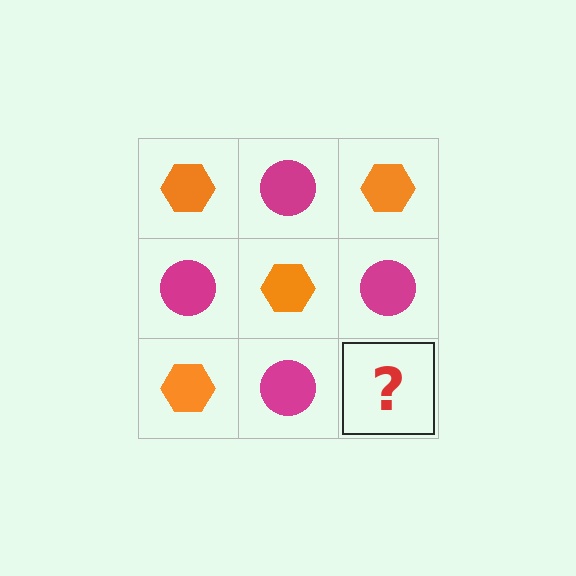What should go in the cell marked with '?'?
The missing cell should contain an orange hexagon.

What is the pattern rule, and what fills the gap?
The rule is that it alternates orange hexagon and magenta circle in a checkerboard pattern. The gap should be filled with an orange hexagon.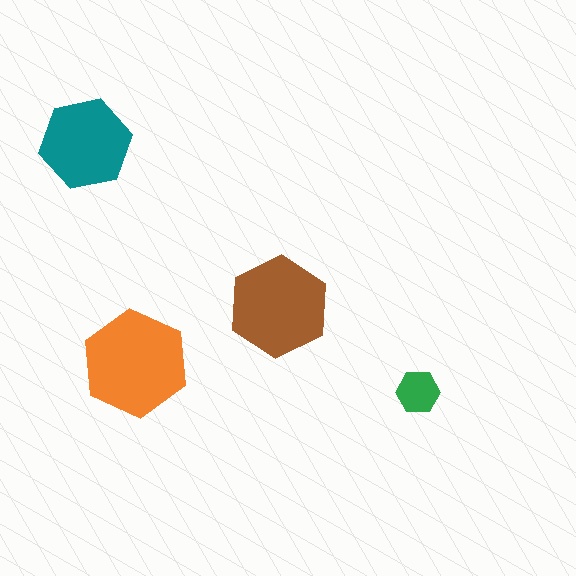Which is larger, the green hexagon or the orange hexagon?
The orange one.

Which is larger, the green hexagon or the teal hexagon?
The teal one.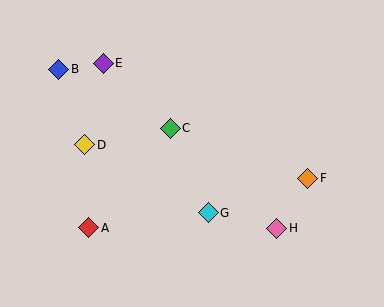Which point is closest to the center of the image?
Point C at (170, 128) is closest to the center.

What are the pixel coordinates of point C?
Point C is at (170, 128).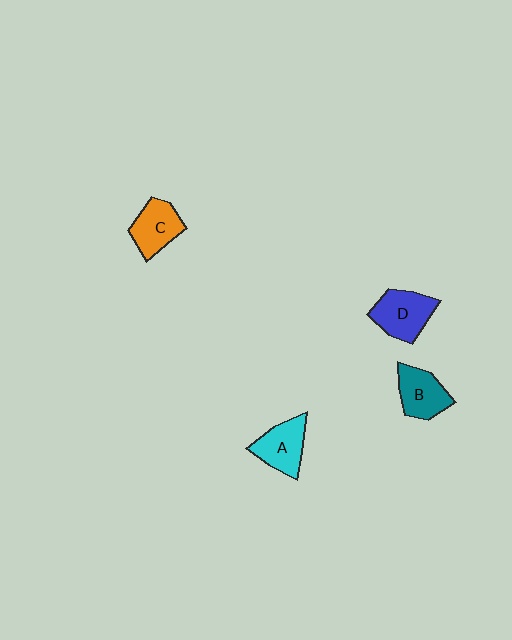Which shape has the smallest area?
Shape B (teal).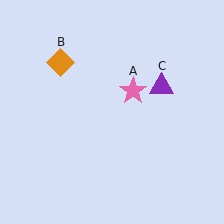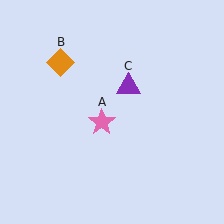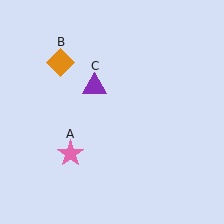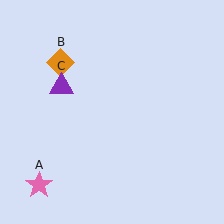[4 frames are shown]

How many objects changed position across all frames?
2 objects changed position: pink star (object A), purple triangle (object C).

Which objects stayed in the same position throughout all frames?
Orange diamond (object B) remained stationary.